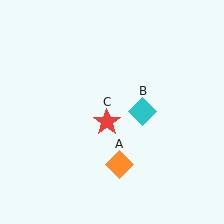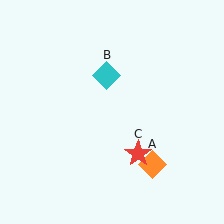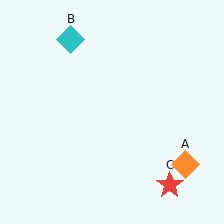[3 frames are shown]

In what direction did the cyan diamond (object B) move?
The cyan diamond (object B) moved up and to the left.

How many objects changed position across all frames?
3 objects changed position: orange diamond (object A), cyan diamond (object B), red star (object C).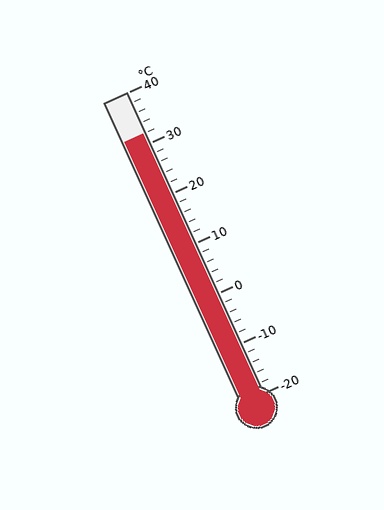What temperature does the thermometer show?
The thermometer shows approximately 32°C.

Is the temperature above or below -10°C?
The temperature is above -10°C.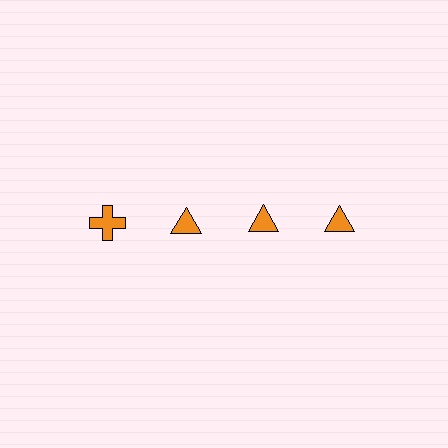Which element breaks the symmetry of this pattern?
The orange cross in the top row, leftmost column breaks the symmetry. All other shapes are orange triangles.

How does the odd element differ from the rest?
It has a different shape: cross instead of triangle.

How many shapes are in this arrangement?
There are 4 shapes arranged in a grid pattern.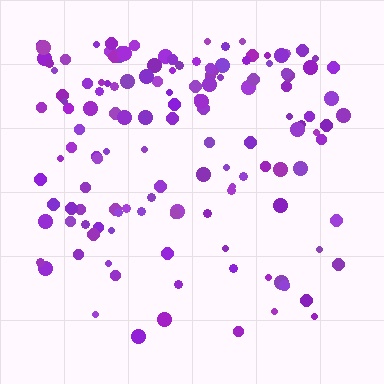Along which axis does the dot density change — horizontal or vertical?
Vertical.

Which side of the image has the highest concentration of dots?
The top.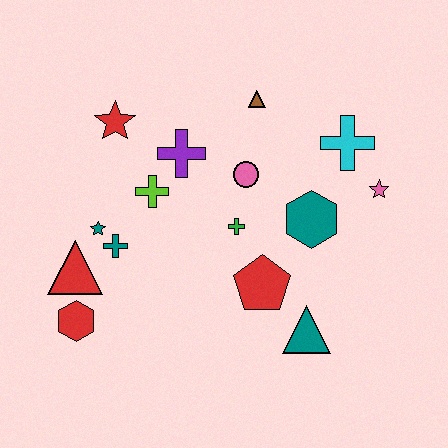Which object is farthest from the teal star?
The pink star is farthest from the teal star.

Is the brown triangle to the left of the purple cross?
No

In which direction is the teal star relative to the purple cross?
The teal star is to the left of the purple cross.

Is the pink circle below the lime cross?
No